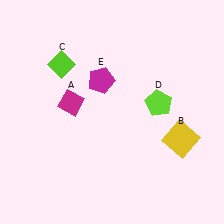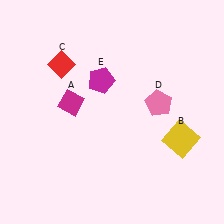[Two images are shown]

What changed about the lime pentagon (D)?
In Image 1, D is lime. In Image 2, it changed to pink.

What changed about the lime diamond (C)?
In Image 1, C is lime. In Image 2, it changed to red.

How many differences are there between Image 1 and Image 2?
There are 2 differences between the two images.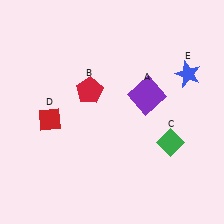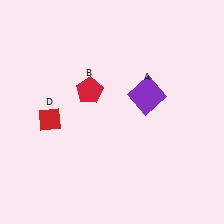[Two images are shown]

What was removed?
The green diamond (C), the blue star (E) were removed in Image 2.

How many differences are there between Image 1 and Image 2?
There are 2 differences between the two images.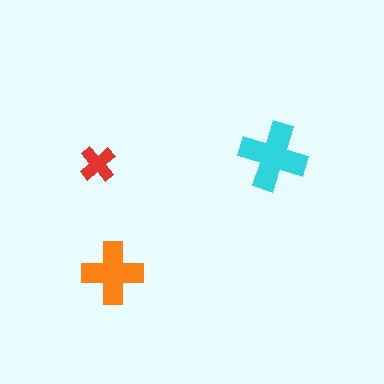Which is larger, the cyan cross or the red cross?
The cyan one.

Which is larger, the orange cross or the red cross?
The orange one.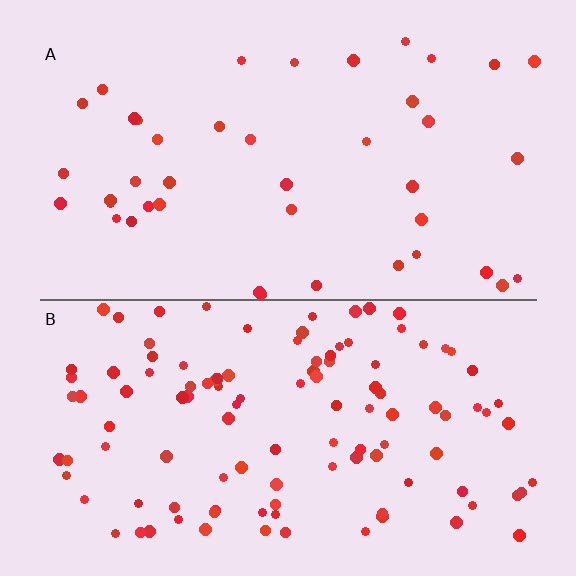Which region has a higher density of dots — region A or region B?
B (the bottom).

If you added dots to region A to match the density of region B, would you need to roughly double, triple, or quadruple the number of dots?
Approximately triple.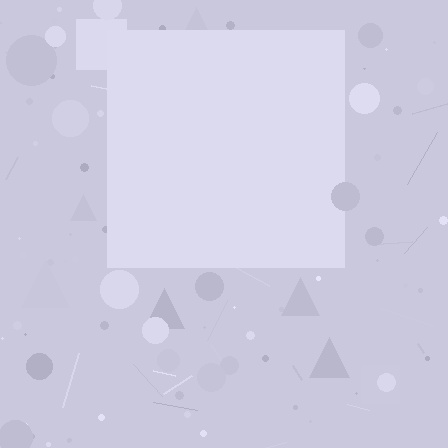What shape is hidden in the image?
A square is hidden in the image.